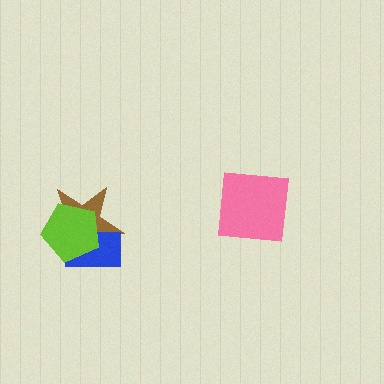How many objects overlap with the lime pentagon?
2 objects overlap with the lime pentagon.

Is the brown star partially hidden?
Yes, it is partially covered by another shape.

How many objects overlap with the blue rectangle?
2 objects overlap with the blue rectangle.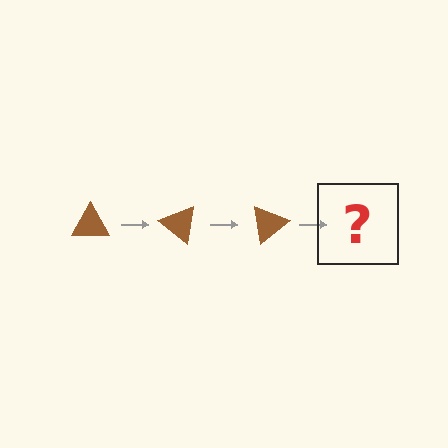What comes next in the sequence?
The next element should be a brown triangle rotated 120 degrees.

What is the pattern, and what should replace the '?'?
The pattern is that the triangle rotates 40 degrees each step. The '?' should be a brown triangle rotated 120 degrees.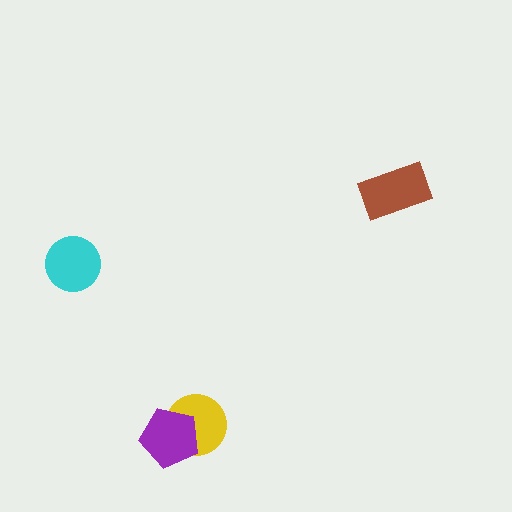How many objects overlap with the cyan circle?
0 objects overlap with the cyan circle.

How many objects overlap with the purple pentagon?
1 object overlaps with the purple pentagon.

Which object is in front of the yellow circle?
The purple pentagon is in front of the yellow circle.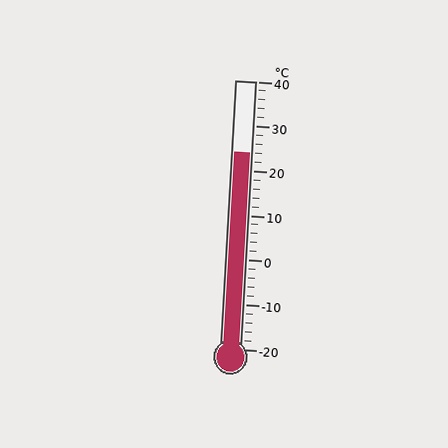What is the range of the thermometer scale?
The thermometer scale ranges from -20°C to 40°C.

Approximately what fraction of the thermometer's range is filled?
The thermometer is filled to approximately 75% of its range.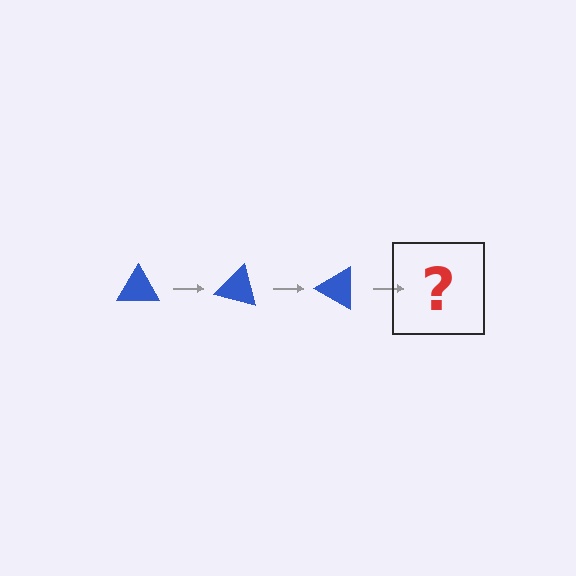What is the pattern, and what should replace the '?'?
The pattern is that the triangle rotates 15 degrees each step. The '?' should be a blue triangle rotated 45 degrees.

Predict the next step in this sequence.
The next step is a blue triangle rotated 45 degrees.